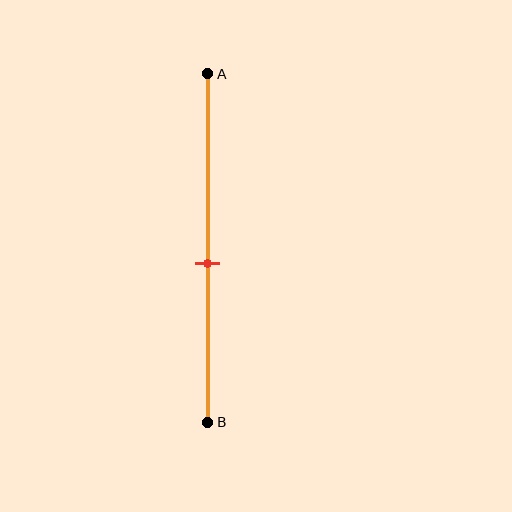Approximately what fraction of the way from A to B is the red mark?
The red mark is approximately 55% of the way from A to B.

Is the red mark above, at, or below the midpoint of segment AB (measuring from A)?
The red mark is below the midpoint of segment AB.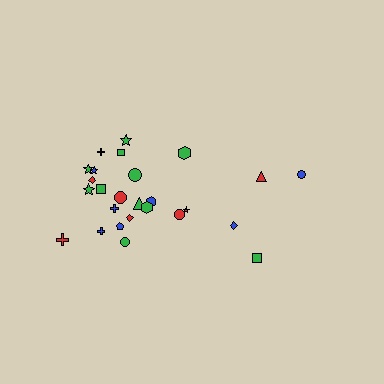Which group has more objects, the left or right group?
The left group.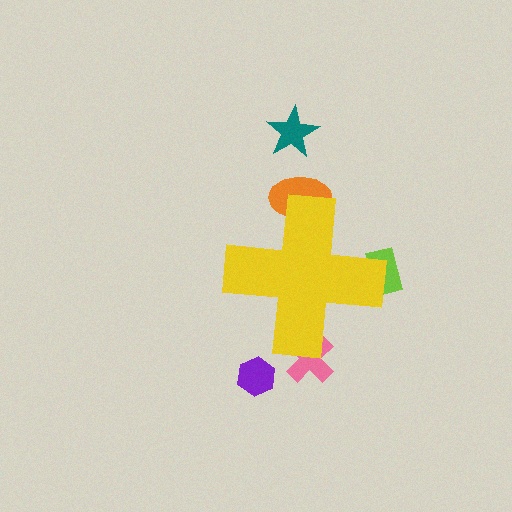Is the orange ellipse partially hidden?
Yes, the orange ellipse is partially hidden behind the yellow cross.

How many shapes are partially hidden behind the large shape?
3 shapes are partially hidden.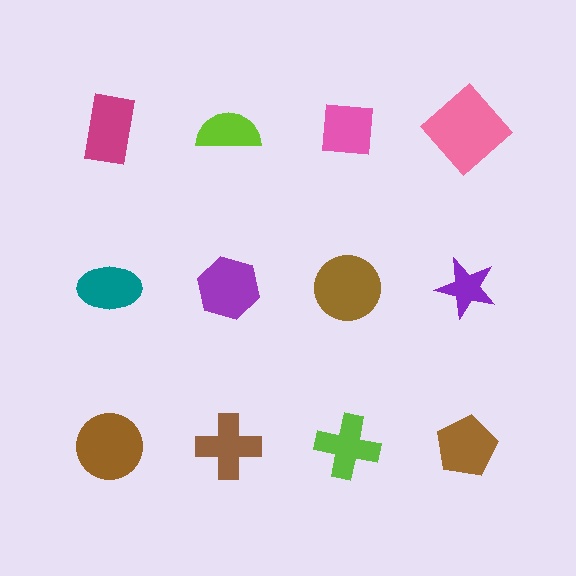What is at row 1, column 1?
A magenta rectangle.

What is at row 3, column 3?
A lime cross.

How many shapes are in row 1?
4 shapes.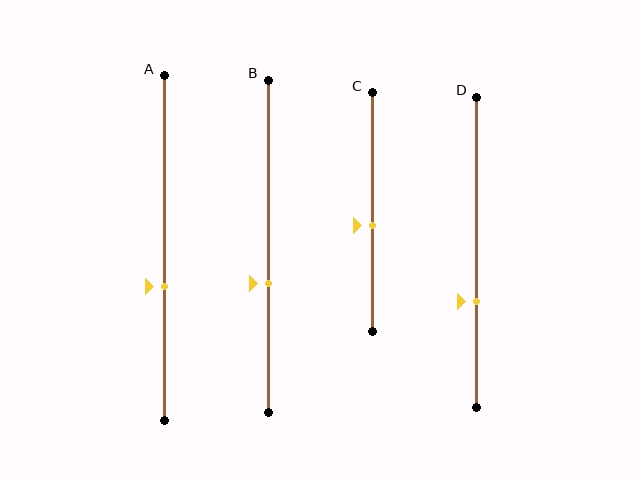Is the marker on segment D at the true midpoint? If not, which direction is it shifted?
No, the marker on segment D is shifted downward by about 16% of the segment length.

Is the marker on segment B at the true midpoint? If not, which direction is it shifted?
No, the marker on segment B is shifted downward by about 11% of the segment length.